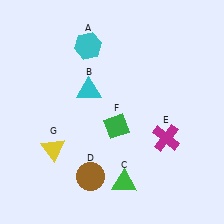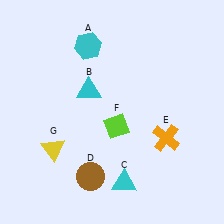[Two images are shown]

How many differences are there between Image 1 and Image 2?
There are 3 differences between the two images.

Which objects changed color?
C changed from green to cyan. E changed from magenta to orange. F changed from green to lime.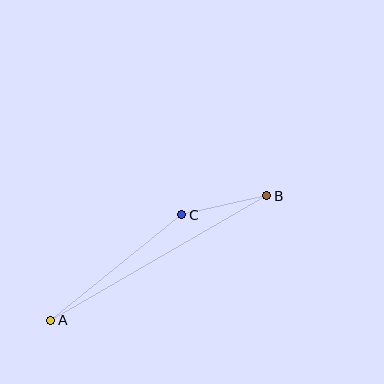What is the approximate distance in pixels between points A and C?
The distance between A and C is approximately 168 pixels.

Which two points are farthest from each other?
Points A and B are farthest from each other.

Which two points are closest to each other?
Points B and C are closest to each other.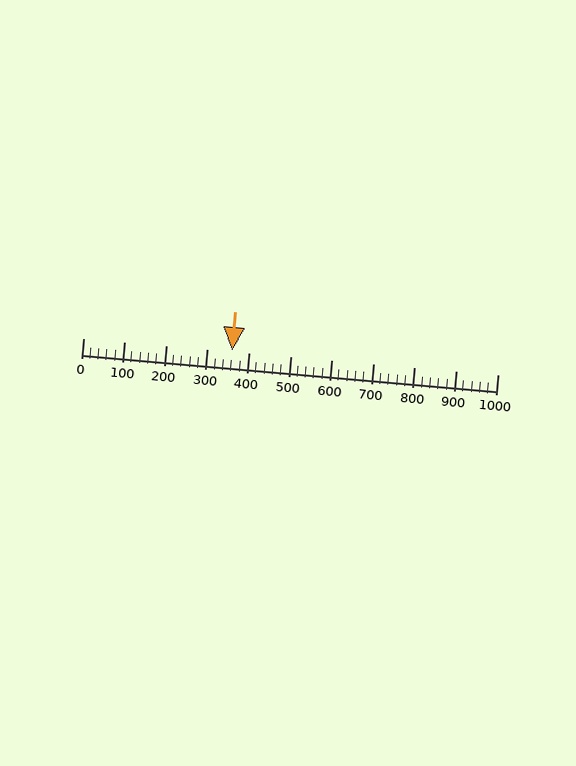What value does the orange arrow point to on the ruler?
The orange arrow points to approximately 360.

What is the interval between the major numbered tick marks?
The major tick marks are spaced 100 units apart.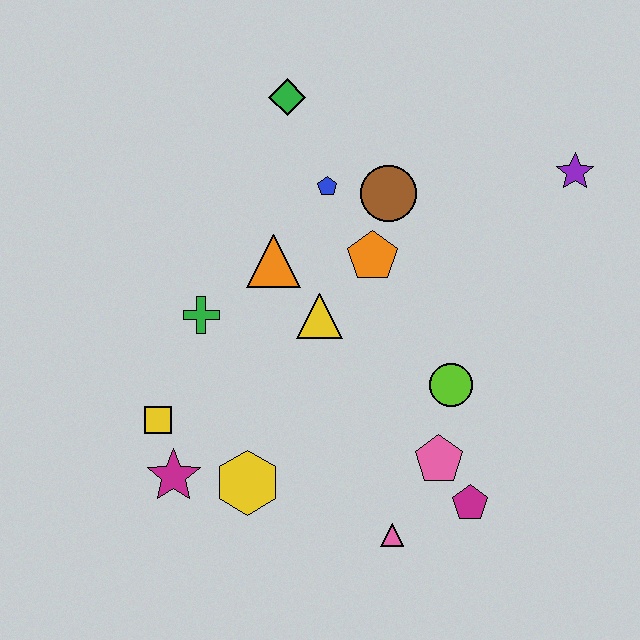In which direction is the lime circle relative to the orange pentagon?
The lime circle is below the orange pentagon.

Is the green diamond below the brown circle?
No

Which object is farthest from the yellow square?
The purple star is farthest from the yellow square.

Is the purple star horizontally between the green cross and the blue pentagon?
No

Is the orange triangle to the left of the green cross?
No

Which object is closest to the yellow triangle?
The orange triangle is closest to the yellow triangle.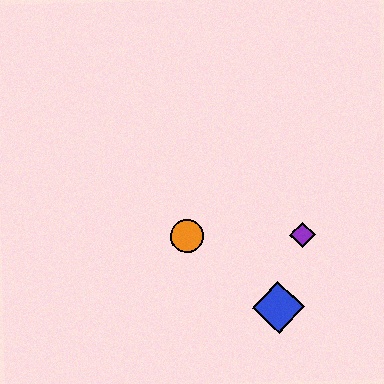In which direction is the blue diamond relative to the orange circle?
The blue diamond is to the right of the orange circle.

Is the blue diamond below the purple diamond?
Yes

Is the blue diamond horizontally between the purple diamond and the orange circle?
Yes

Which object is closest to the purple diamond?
The blue diamond is closest to the purple diamond.